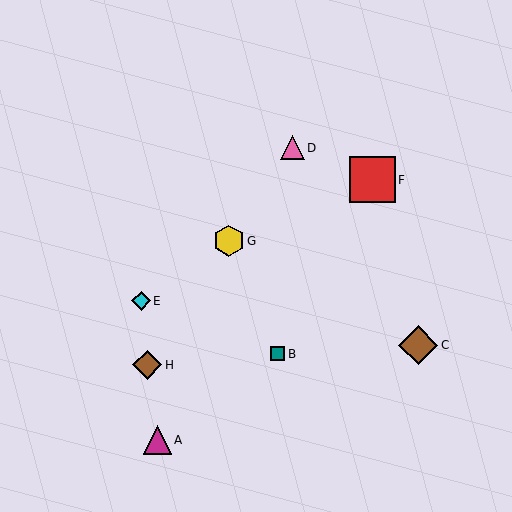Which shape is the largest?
The red square (labeled F) is the largest.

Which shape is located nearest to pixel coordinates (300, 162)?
The pink triangle (labeled D) at (292, 148) is nearest to that location.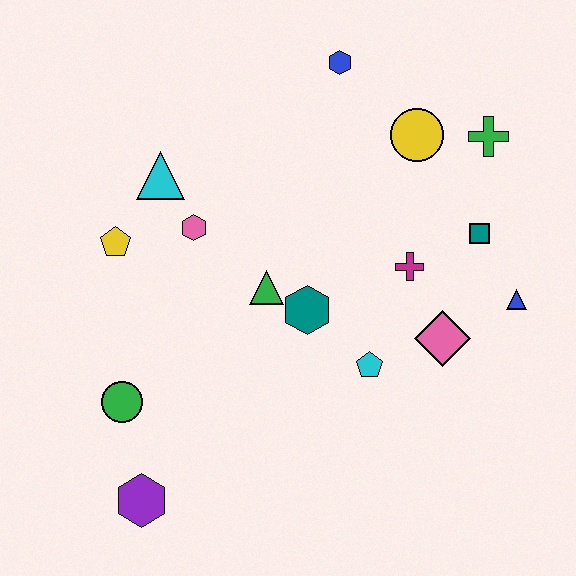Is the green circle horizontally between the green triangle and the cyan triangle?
No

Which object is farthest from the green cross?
The purple hexagon is farthest from the green cross.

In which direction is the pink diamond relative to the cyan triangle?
The pink diamond is to the right of the cyan triangle.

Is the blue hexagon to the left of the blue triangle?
Yes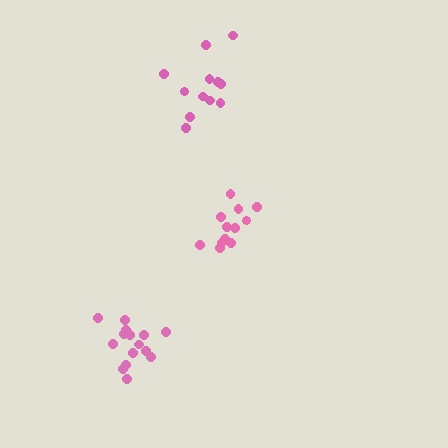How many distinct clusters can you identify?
There are 3 distinct clusters.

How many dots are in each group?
Group 1: 12 dots, Group 2: 12 dots, Group 3: 15 dots (39 total).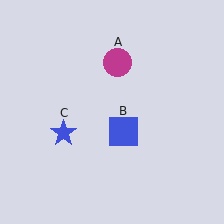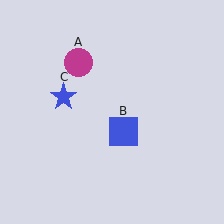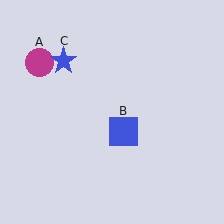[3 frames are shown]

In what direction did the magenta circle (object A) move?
The magenta circle (object A) moved left.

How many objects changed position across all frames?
2 objects changed position: magenta circle (object A), blue star (object C).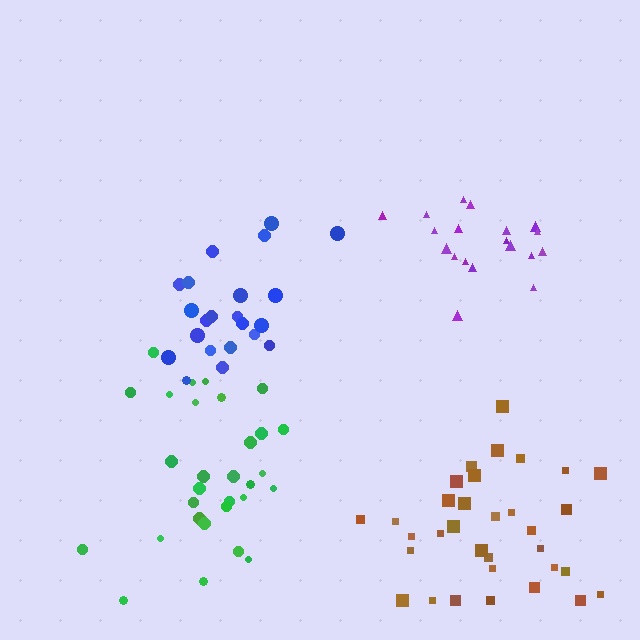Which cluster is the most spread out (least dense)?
Brown.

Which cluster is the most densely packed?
Purple.